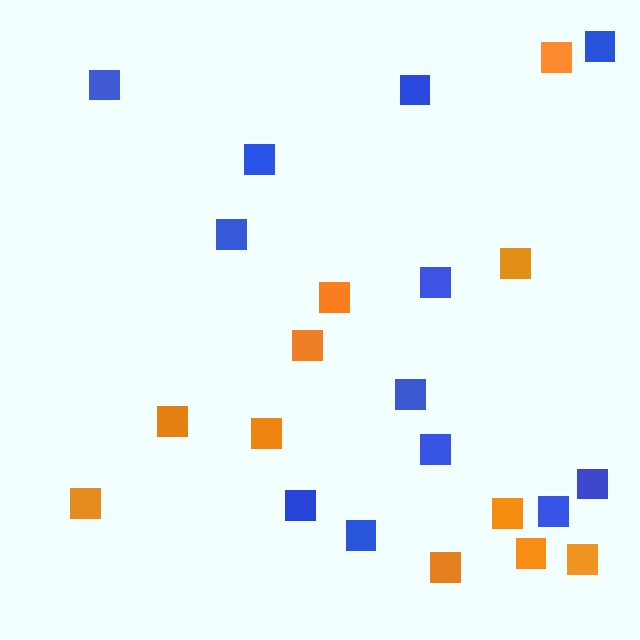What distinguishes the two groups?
There are 2 groups: one group of orange squares (11) and one group of blue squares (12).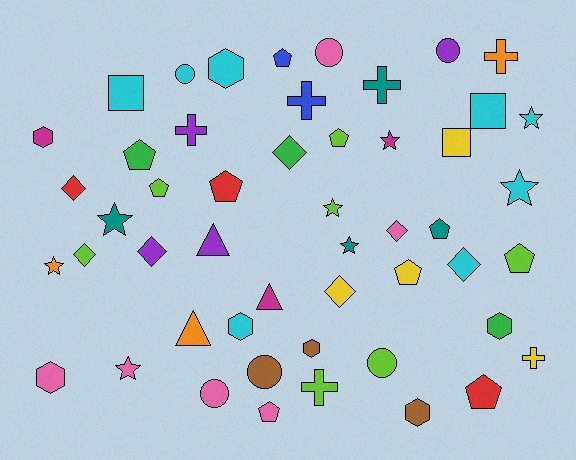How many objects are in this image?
There are 50 objects.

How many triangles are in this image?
There are 3 triangles.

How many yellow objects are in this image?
There are 4 yellow objects.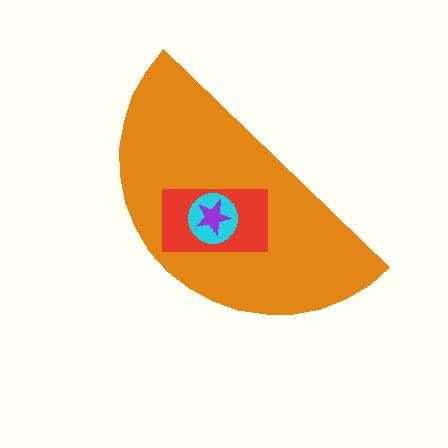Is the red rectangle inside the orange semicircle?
Yes.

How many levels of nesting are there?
4.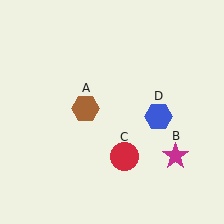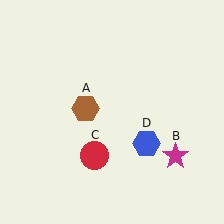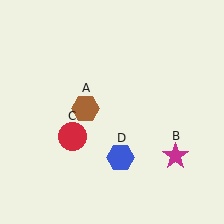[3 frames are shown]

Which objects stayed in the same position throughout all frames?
Brown hexagon (object A) and magenta star (object B) remained stationary.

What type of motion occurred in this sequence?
The red circle (object C), blue hexagon (object D) rotated clockwise around the center of the scene.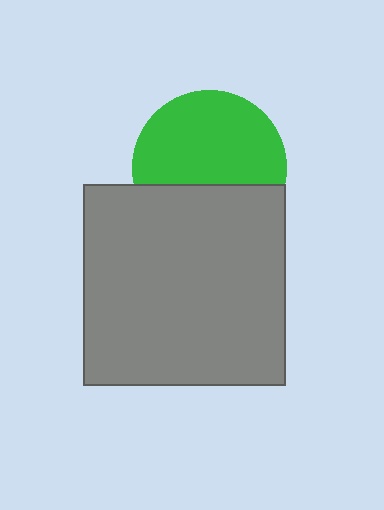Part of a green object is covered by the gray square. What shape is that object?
It is a circle.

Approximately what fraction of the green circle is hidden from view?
Roughly 37% of the green circle is hidden behind the gray square.